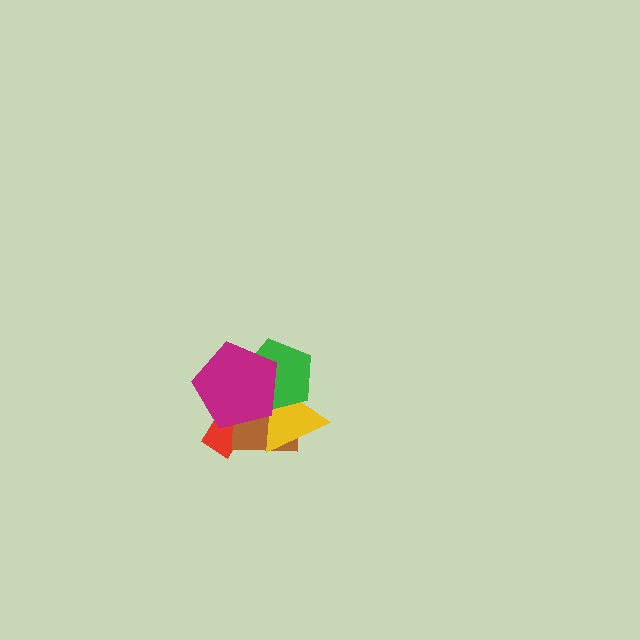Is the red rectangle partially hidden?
Yes, it is partially covered by another shape.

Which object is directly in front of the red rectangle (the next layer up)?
The brown square is directly in front of the red rectangle.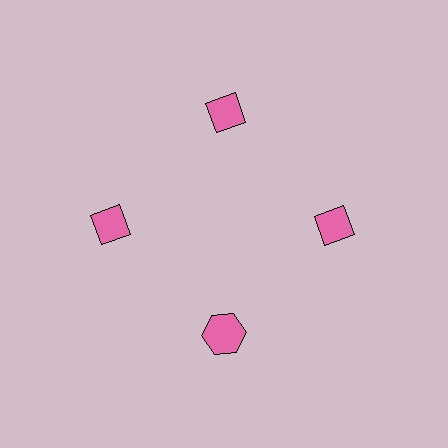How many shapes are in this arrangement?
There are 4 shapes arranged in a ring pattern.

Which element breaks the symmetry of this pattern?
The pink hexagon at roughly the 6 o'clock position breaks the symmetry. All other shapes are pink diamonds.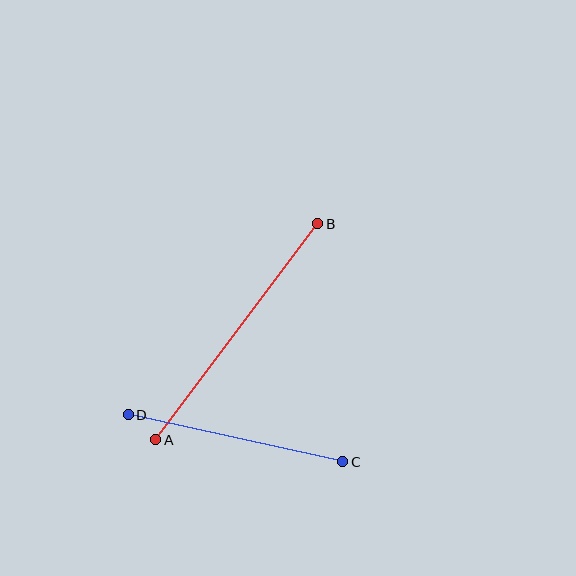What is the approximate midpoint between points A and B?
The midpoint is at approximately (237, 332) pixels.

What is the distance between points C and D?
The distance is approximately 220 pixels.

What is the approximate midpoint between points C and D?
The midpoint is at approximately (236, 438) pixels.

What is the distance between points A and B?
The distance is approximately 270 pixels.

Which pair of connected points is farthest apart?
Points A and B are farthest apart.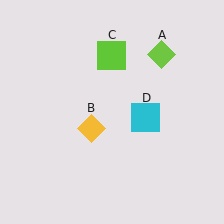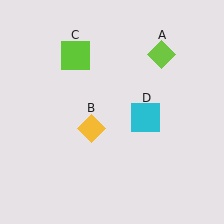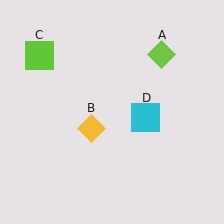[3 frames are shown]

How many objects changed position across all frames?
1 object changed position: lime square (object C).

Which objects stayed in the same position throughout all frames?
Lime diamond (object A) and yellow diamond (object B) and cyan square (object D) remained stationary.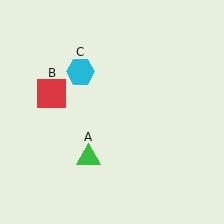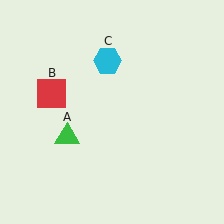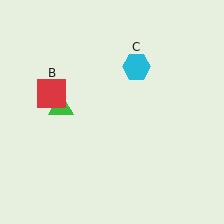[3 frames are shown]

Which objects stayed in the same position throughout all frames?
Red square (object B) remained stationary.